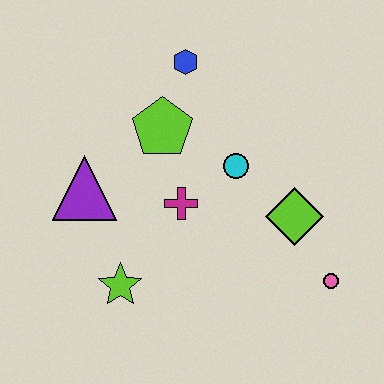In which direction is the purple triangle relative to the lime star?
The purple triangle is above the lime star.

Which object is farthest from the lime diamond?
The purple triangle is farthest from the lime diamond.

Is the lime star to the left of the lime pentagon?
Yes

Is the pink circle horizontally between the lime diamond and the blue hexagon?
No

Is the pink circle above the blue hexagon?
No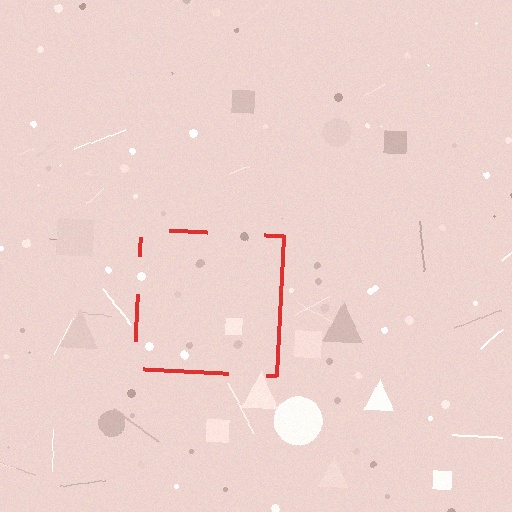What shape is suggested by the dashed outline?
The dashed outline suggests a square.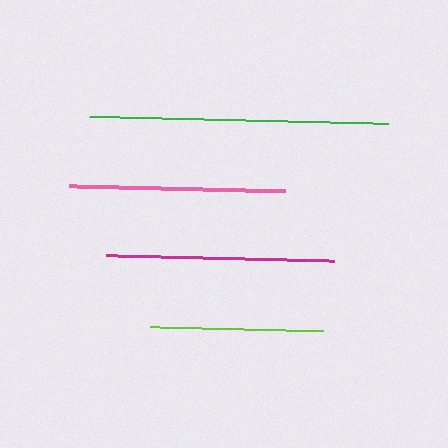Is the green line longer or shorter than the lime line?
The green line is longer than the lime line.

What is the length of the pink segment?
The pink segment is approximately 216 pixels long.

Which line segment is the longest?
The green line is the longest at approximately 299 pixels.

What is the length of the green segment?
The green segment is approximately 299 pixels long.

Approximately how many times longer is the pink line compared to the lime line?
The pink line is approximately 1.2 times the length of the lime line.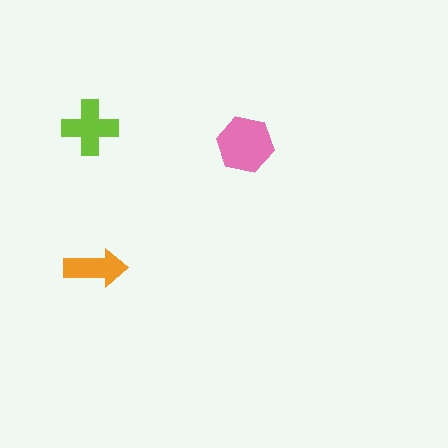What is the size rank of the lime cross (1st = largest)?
2nd.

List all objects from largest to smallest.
The pink hexagon, the lime cross, the orange arrow.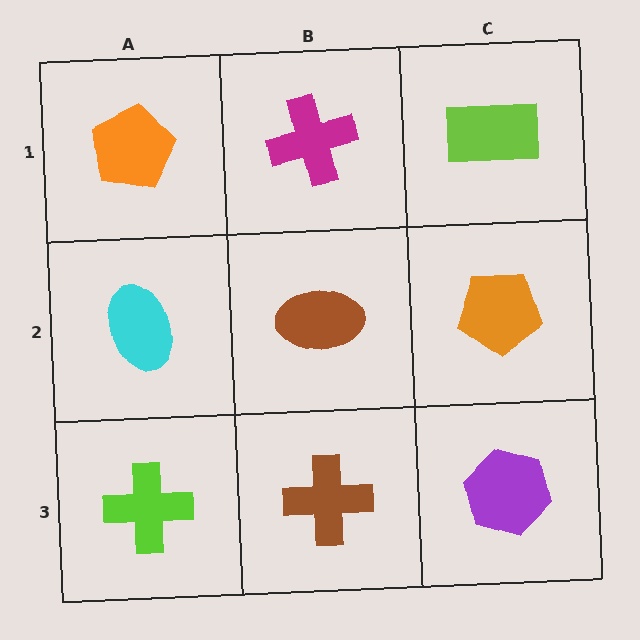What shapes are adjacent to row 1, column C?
An orange pentagon (row 2, column C), a magenta cross (row 1, column B).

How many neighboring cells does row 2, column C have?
3.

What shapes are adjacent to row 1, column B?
A brown ellipse (row 2, column B), an orange pentagon (row 1, column A), a lime rectangle (row 1, column C).